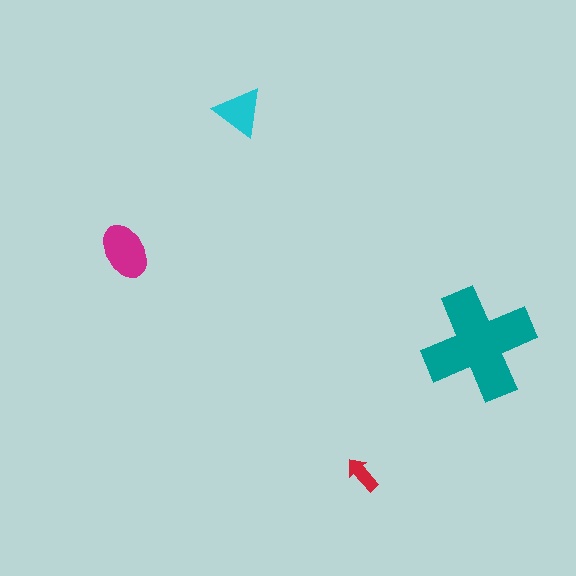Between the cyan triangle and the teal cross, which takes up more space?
The teal cross.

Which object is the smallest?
The red arrow.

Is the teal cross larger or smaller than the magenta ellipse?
Larger.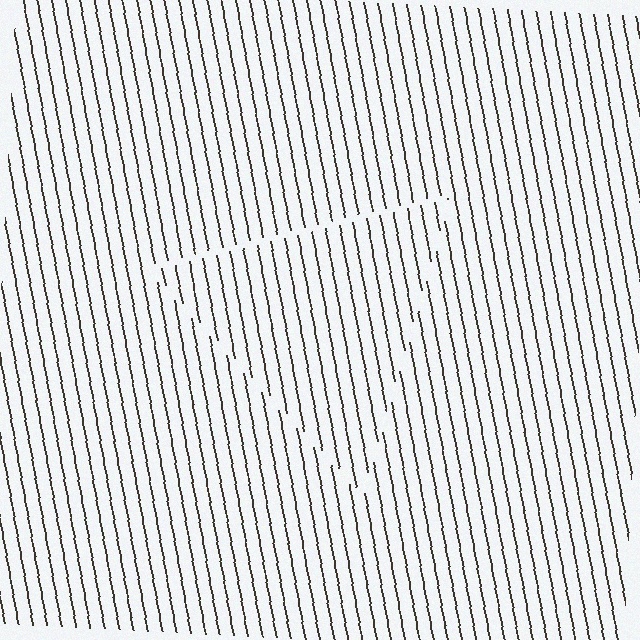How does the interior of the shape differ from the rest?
The interior of the shape contains the same grating, shifted by half a period — the contour is defined by the phase discontinuity where line-ends from the inner and outer gratings abut.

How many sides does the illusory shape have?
3 sides — the line-ends trace a triangle.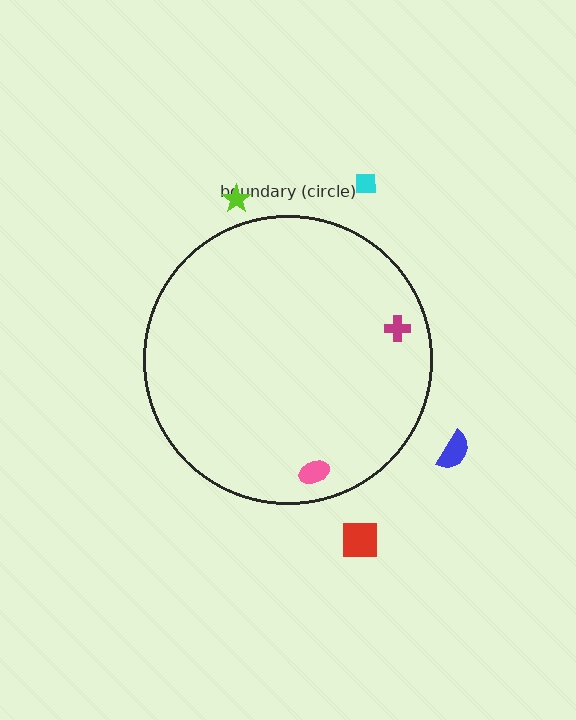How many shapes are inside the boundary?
2 inside, 4 outside.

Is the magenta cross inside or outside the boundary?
Inside.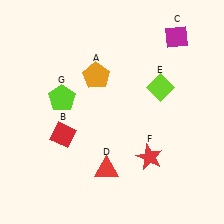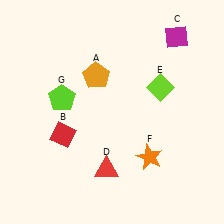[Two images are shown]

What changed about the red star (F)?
In Image 1, F is red. In Image 2, it changed to orange.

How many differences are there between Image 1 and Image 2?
There is 1 difference between the two images.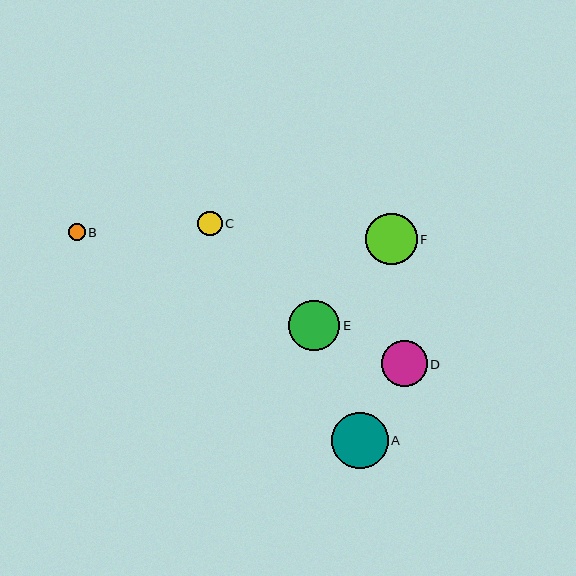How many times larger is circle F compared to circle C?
Circle F is approximately 2.1 times the size of circle C.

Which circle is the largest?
Circle A is the largest with a size of approximately 56 pixels.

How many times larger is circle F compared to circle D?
Circle F is approximately 1.1 times the size of circle D.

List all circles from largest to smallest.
From largest to smallest: A, F, E, D, C, B.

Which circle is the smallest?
Circle B is the smallest with a size of approximately 16 pixels.